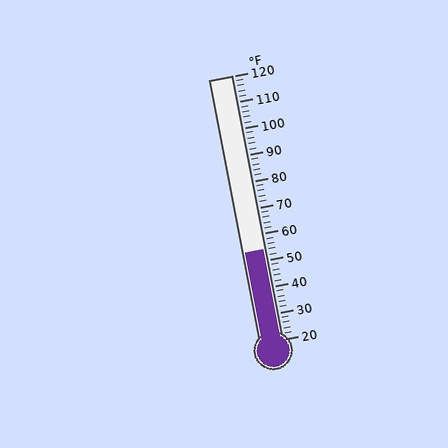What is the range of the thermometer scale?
The thermometer scale ranges from 20°F to 120°F.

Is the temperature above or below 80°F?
The temperature is below 80°F.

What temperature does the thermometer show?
The thermometer shows approximately 54°F.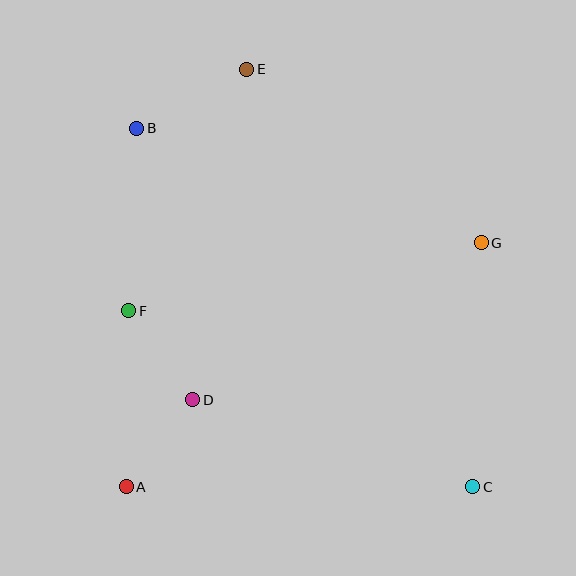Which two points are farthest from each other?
Points B and C are farthest from each other.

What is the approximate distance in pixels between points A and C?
The distance between A and C is approximately 346 pixels.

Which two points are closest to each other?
Points D and F are closest to each other.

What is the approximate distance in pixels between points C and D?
The distance between C and D is approximately 294 pixels.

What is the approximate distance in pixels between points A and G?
The distance between A and G is approximately 431 pixels.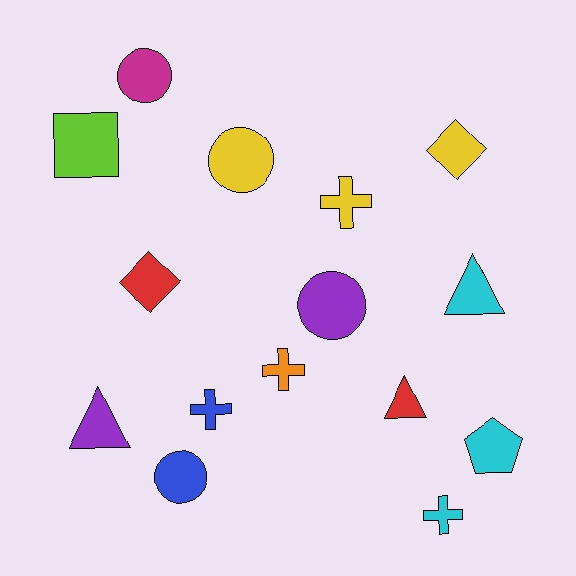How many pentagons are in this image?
There is 1 pentagon.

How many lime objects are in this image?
There is 1 lime object.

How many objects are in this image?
There are 15 objects.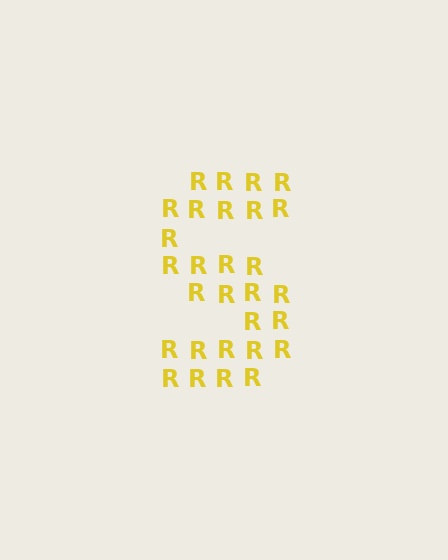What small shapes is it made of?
It is made of small letter R's.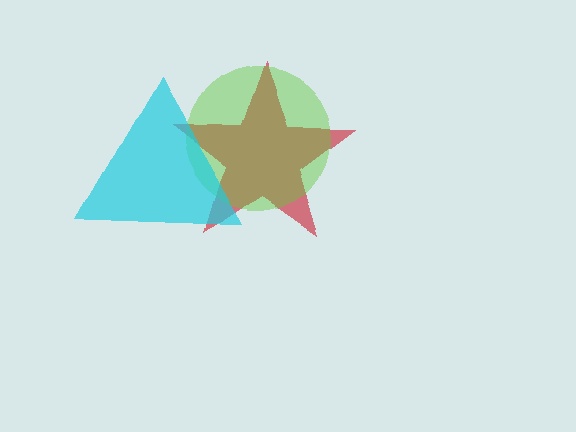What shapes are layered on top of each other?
The layered shapes are: a red star, a lime circle, a cyan triangle.